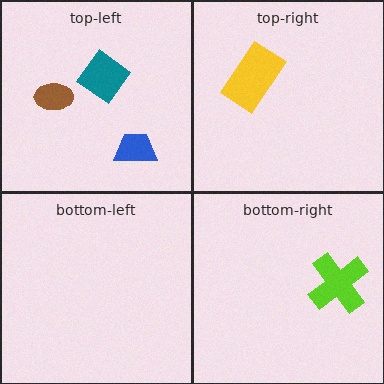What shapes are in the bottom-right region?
The lime cross.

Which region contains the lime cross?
The bottom-right region.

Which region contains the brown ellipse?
The top-left region.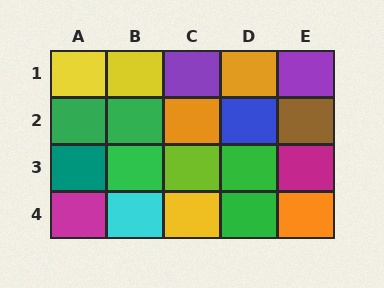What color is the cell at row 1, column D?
Orange.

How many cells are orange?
3 cells are orange.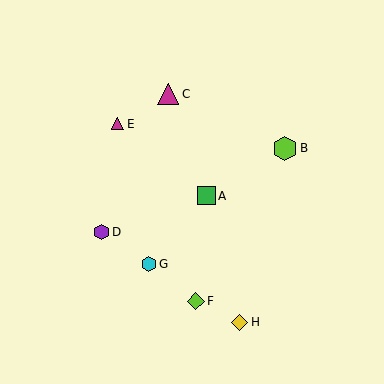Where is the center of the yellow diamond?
The center of the yellow diamond is at (240, 322).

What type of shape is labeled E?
Shape E is a magenta triangle.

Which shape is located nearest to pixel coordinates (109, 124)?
The magenta triangle (labeled E) at (118, 124) is nearest to that location.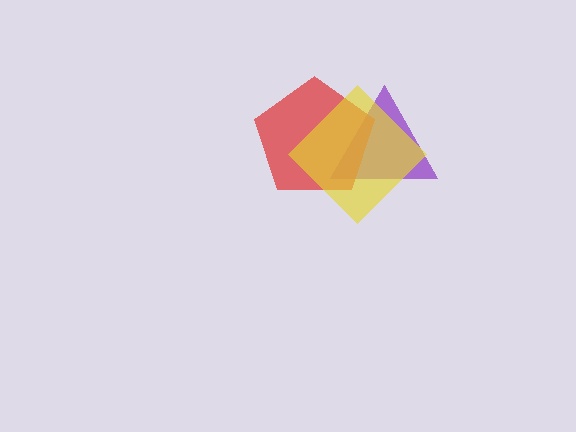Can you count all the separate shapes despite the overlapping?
Yes, there are 3 separate shapes.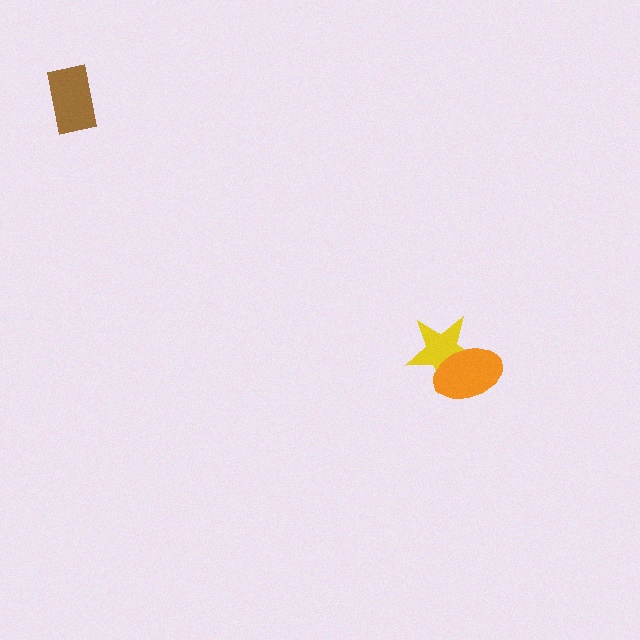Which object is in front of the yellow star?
The orange ellipse is in front of the yellow star.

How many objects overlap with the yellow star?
1 object overlaps with the yellow star.